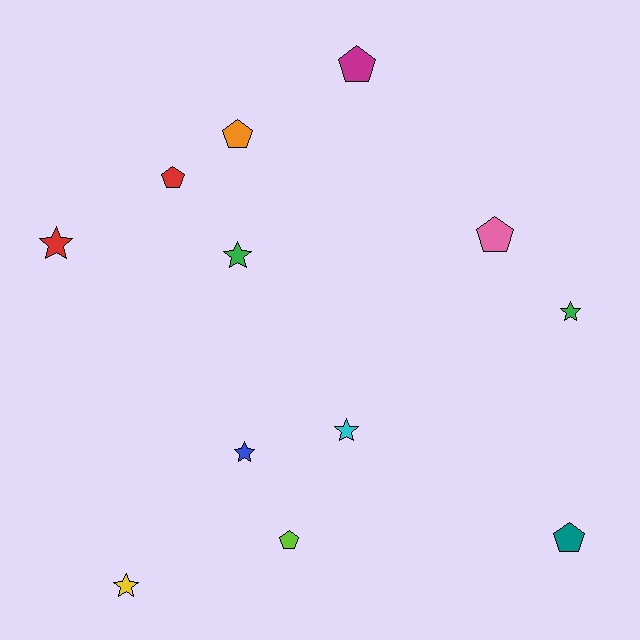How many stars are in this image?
There are 6 stars.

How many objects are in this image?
There are 12 objects.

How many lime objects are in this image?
There is 1 lime object.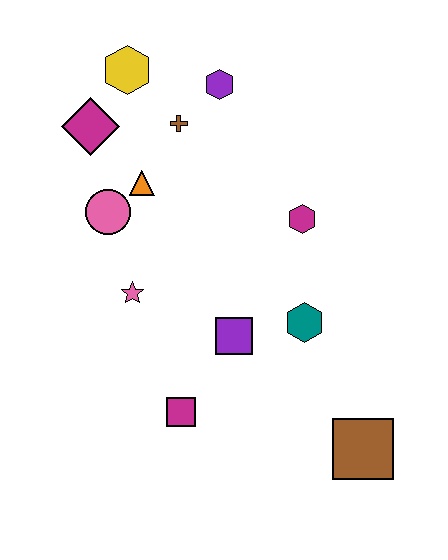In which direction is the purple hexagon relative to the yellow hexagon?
The purple hexagon is to the right of the yellow hexagon.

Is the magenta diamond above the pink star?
Yes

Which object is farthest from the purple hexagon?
The brown square is farthest from the purple hexagon.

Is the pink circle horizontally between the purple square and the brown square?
No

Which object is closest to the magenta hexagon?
The teal hexagon is closest to the magenta hexagon.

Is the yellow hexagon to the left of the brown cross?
Yes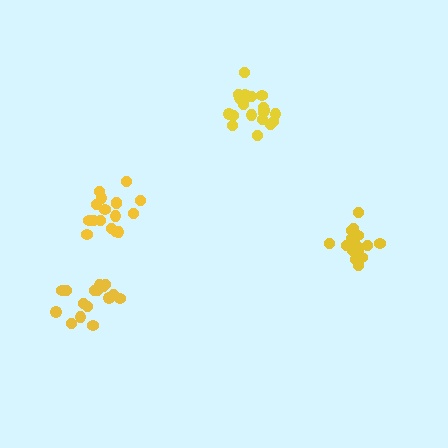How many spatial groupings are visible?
There are 4 spatial groupings.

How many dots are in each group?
Group 1: 16 dots, Group 2: 20 dots, Group 3: 17 dots, Group 4: 18 dots (71 total).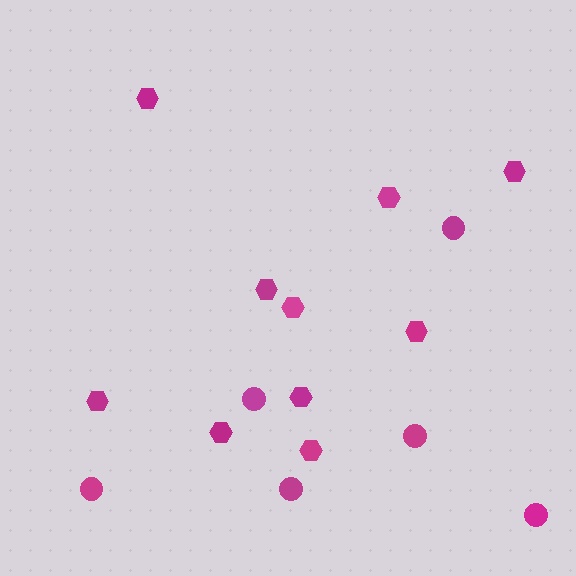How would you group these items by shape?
There are 2 groups: one group of circles (6) and one group of hexagons (10).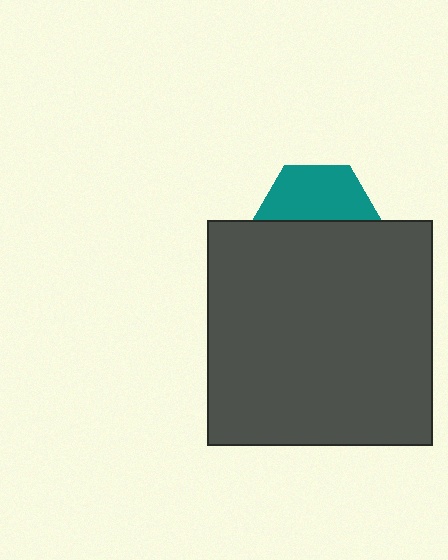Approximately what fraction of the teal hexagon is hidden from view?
Roughly 53% of the teal hexagon is hidden behind the dark gray square.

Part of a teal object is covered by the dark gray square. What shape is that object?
It is a hexagon.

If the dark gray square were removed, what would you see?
You would see the complete teal hexagon.